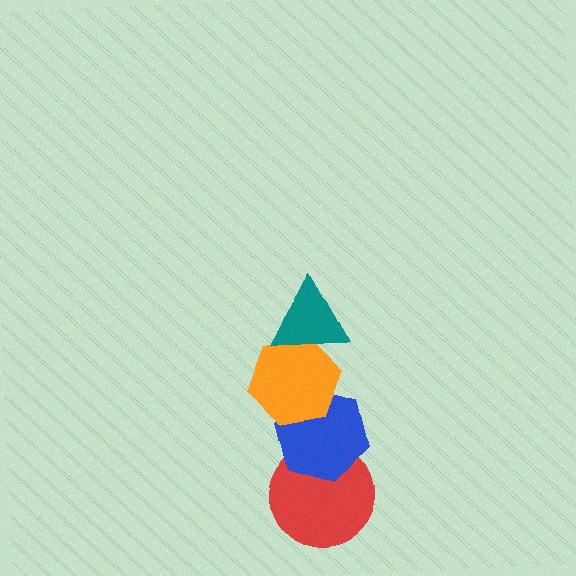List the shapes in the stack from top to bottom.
From top to bottom: the teal triangle, the orange hexagon, the blue hexagon, the red circle.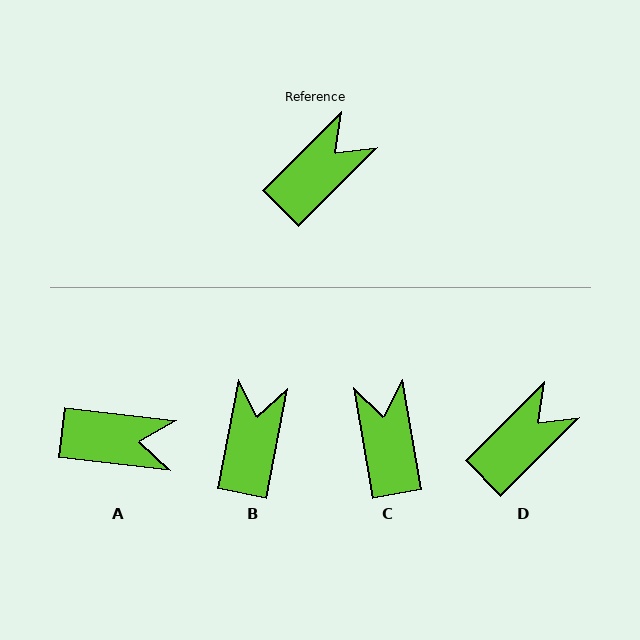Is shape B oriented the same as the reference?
No, it is off by about 34 degrees.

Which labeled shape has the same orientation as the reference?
D.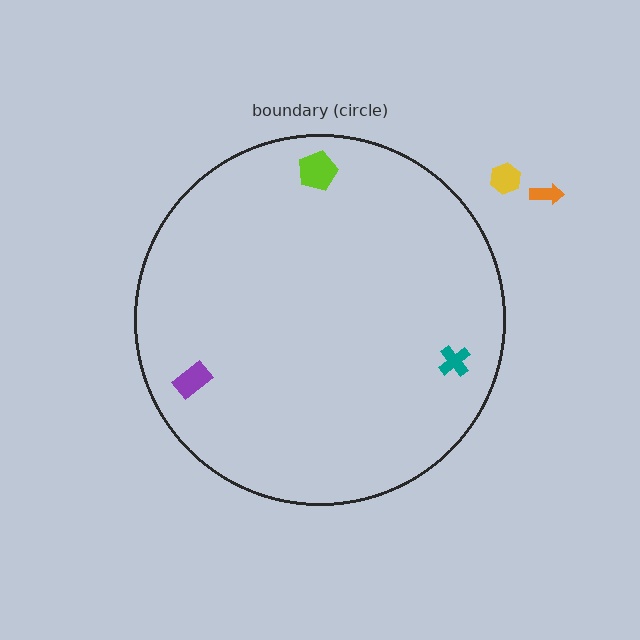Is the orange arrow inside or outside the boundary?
Outside.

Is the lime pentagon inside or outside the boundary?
Inside.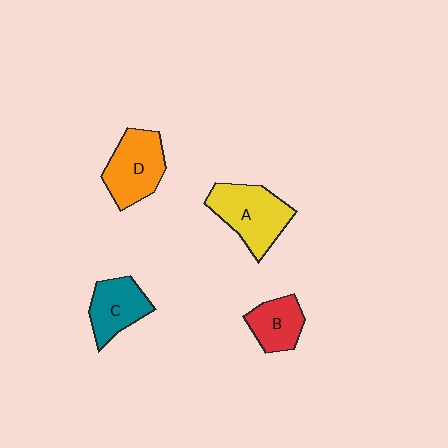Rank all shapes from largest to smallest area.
From largest to smallest: A (yellow), D (orange), C (teal), B (red).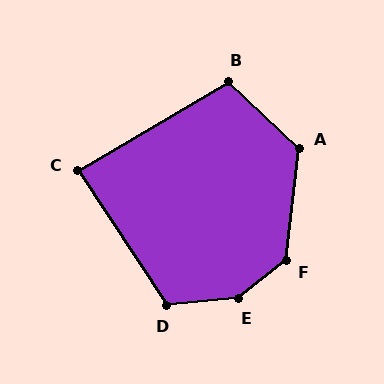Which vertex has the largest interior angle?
E, at approximately 147 degrees.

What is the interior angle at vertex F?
Approximately 136 degrees (obtuse).